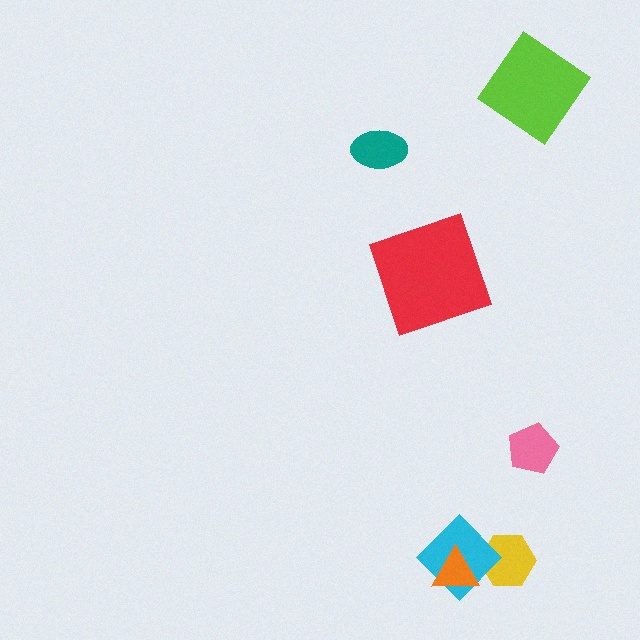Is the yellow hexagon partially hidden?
Yes, it is partially covered by another shape.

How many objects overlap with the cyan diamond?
2 objects overlap with the cyan diamond.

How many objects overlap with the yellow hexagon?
1 object overlaps with the yellow hexagon.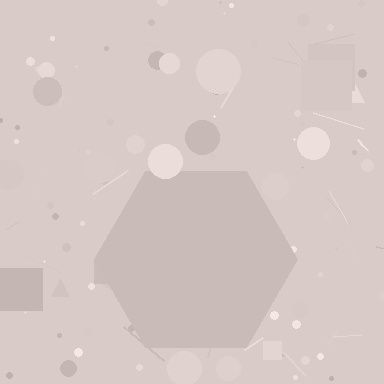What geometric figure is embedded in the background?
A hexagon is embedded in the background.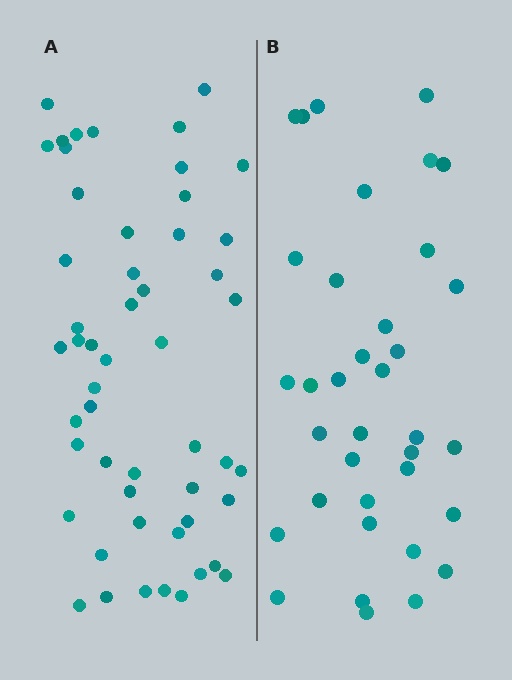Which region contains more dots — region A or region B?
Region A (the left region) has more dots.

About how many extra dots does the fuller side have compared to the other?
Region A has approximately 15 more dots than region B.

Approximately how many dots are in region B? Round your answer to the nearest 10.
About 40 dots. (The exact count is 36, which rounds to 40.)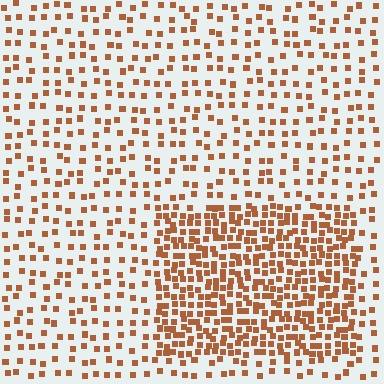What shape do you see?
I see a rectangle.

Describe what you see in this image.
The image contains small brown elements arranged at two different densities. A rectangle-shaped region is visible where the elements are more densely packed than the surrounding area.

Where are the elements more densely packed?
The elements are more densely packed inside the rectangle boundary.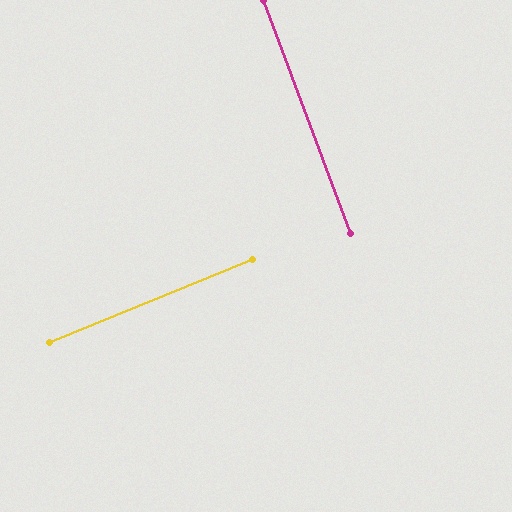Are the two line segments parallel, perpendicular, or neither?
Perpendicular — they meet at approximately 88°.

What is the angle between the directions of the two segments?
Approximately 88 degrees.